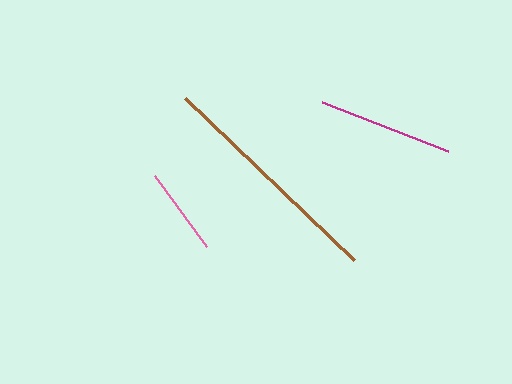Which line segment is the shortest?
The pink line is the shortest at approximately 87 pixels.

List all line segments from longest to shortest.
From longest to shortest: brown, magenta, pink.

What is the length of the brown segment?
The brown segment is approximately 234 pixels long.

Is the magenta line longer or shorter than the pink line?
The magenta line is longer than the pink line.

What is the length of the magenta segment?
The magenta segment is approximately 136 pixels long.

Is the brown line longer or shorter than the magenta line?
The brown line is longer than the magenta line.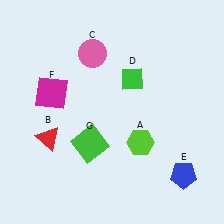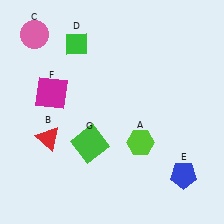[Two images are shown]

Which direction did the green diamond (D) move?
The green diamond (D) moved left.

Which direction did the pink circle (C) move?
The pink circle (C) moved left.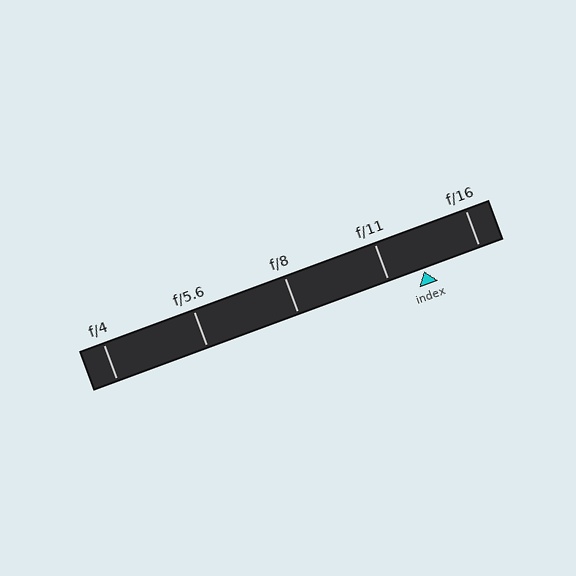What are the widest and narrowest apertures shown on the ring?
The widest aperture shown is f/4 and the narrowest is f/16.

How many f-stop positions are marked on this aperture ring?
There are 5 f-stop positions marked.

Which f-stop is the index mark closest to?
The index mark is closest to f/11.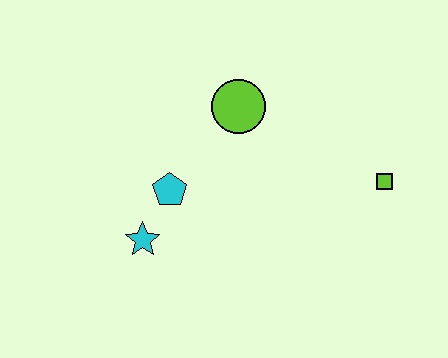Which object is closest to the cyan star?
The cyan pentagon is closest to the cyan star.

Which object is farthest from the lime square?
The cyan star is farthest from the lime square.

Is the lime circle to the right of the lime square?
No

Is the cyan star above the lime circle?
No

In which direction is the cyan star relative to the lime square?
The cyan star is to the left of the lime square.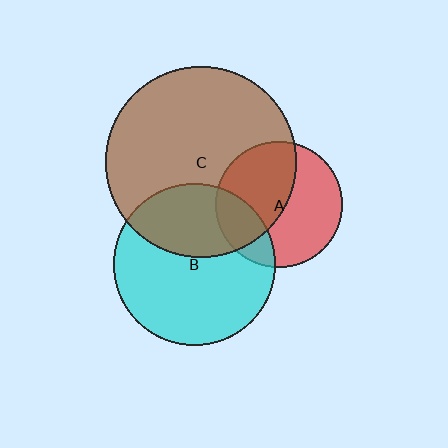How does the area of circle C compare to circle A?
Approximately 2.3 times.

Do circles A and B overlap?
Yes.